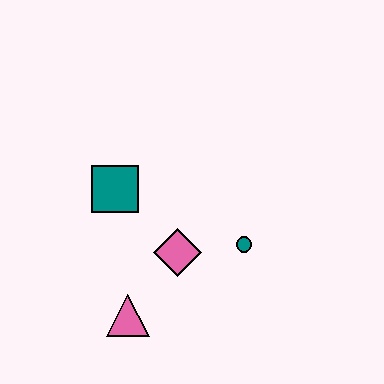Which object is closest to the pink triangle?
The pink diamond is closest to the pink triangle.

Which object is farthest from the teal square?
The teal circle is farthest from the teal square.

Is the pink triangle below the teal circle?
Yes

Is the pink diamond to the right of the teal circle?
No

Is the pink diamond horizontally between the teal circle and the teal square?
Yes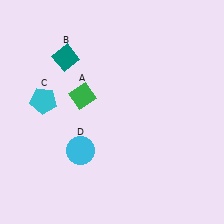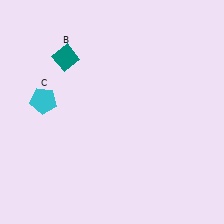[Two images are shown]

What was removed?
The cyan circle (D), the green diamond (A) were removed in Image 2.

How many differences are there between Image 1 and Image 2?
There are 2 differences between the two images.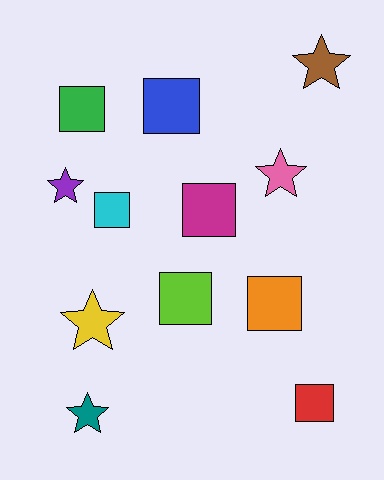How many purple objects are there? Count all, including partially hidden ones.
There is 1 purple object.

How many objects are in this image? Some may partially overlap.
There are 12 objects.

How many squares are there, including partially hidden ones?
There are 7 squares.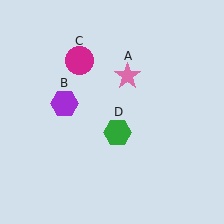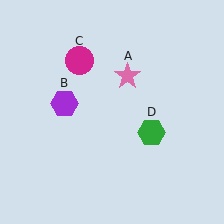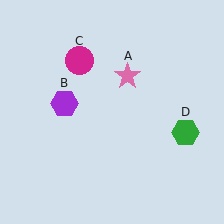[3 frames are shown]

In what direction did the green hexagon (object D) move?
The green hexagon (object D) moved right.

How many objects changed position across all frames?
1 object changed position: green hexagon (object D).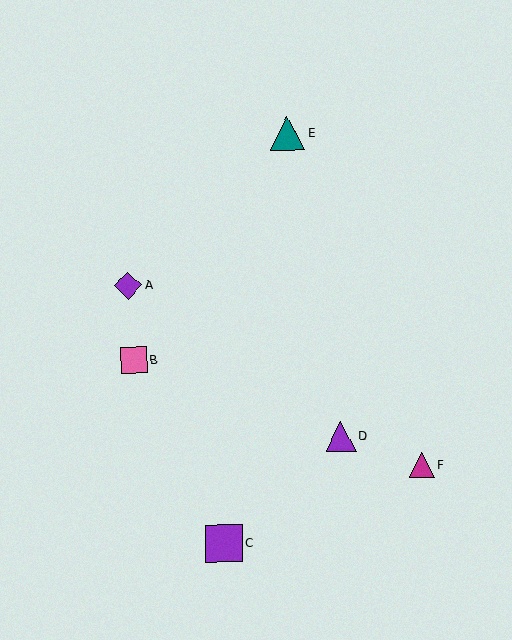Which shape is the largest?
The purple square (labeled C) is the largest.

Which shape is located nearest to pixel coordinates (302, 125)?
The teal triangle (labeled E) at (287, 133) is nearest to that location.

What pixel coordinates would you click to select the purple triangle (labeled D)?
Click at (341, 436) to select the purple triangle D.